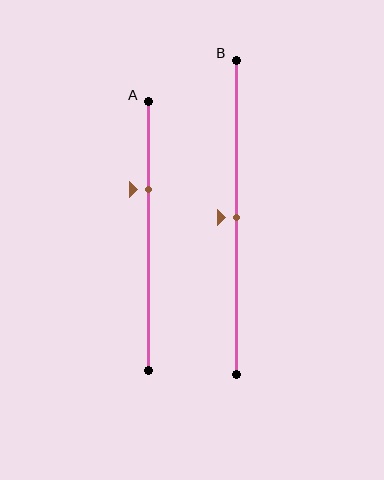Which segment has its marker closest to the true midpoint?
Segment B has its marker closest to the true midpoint.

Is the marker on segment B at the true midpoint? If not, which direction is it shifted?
Yes, the marker on segment B is at the true midpoint.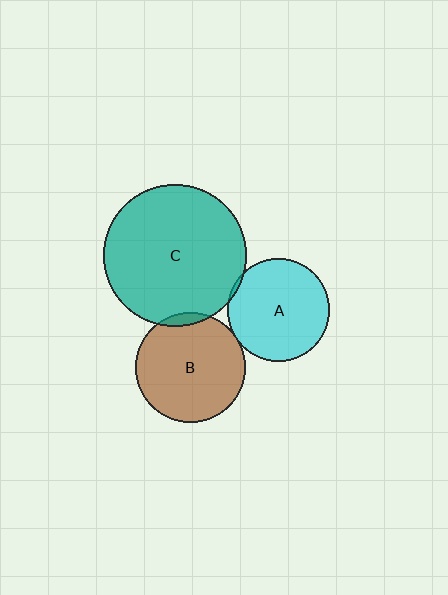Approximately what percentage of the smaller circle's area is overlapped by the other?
Approximately 5%.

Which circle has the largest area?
Circle C (teal).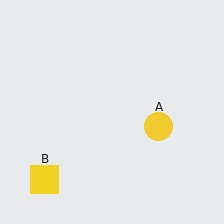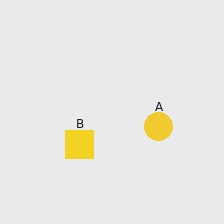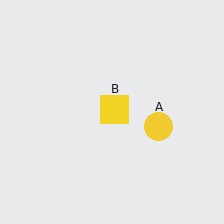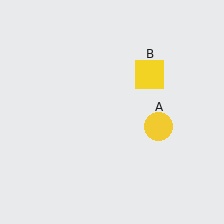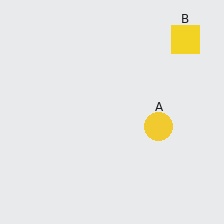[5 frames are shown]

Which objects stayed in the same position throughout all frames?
Yellow circle (object A) remained stationary.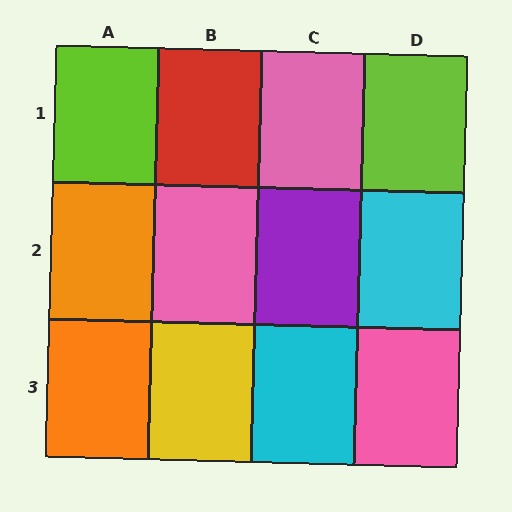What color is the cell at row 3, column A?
Orange.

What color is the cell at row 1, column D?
Lime.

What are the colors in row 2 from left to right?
Orange, pink, purple, cyan.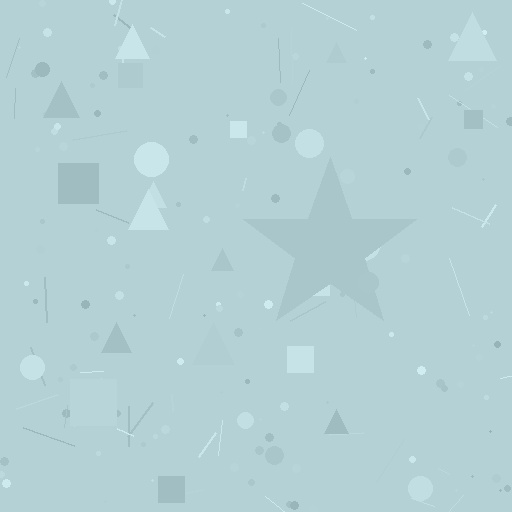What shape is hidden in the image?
A star is hidden in the image.